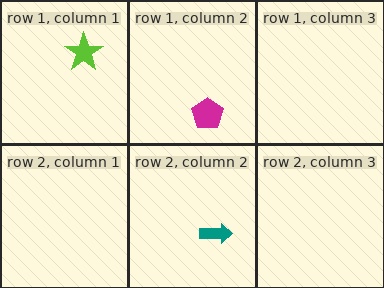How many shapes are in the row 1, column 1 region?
1.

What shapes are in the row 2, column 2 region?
The teal arrow.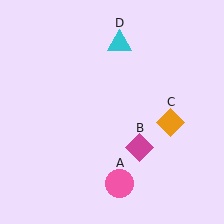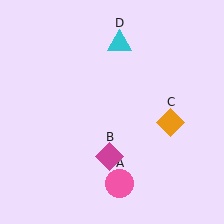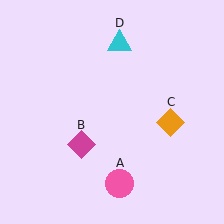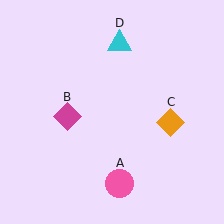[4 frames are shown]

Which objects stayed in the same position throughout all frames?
Pink circle (object A) and orange diamond (object C) and cyan triangle (object D) remained stationary.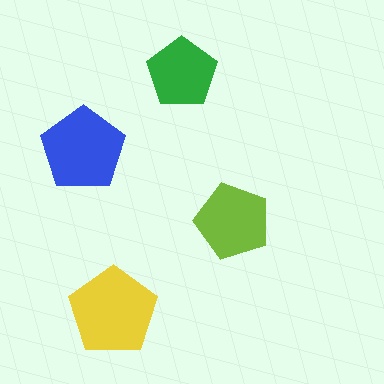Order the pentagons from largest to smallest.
the yellow one, the blue one, the lime one, the green one.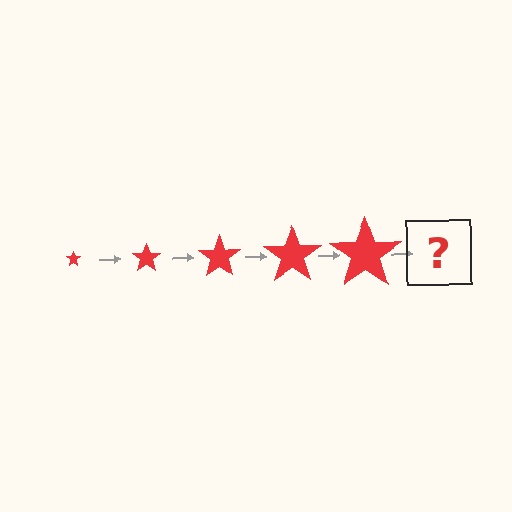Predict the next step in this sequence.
The next step is a red star, larger than the previous one.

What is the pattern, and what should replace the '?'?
The pattern is that the star gets progressively larger each step. The '?' should be a red star, larger than the previous one.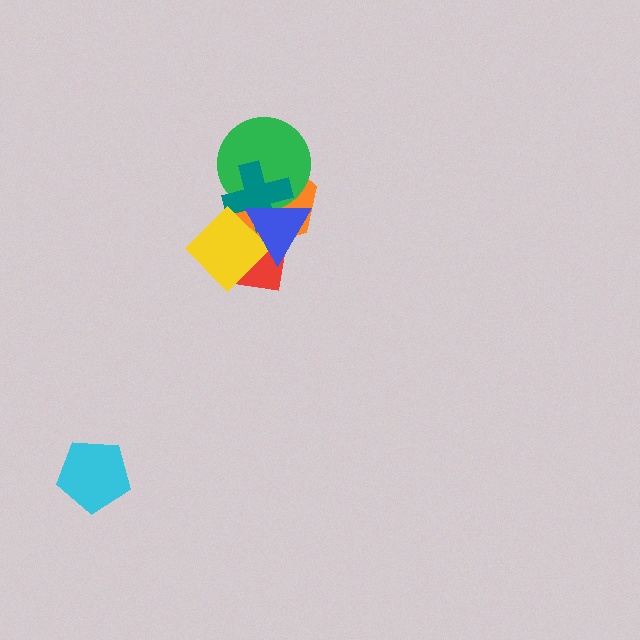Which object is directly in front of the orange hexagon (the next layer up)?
The green circle is directly in front of the orange hexagon.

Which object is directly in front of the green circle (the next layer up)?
The teal cross is directly in front of the green circle.